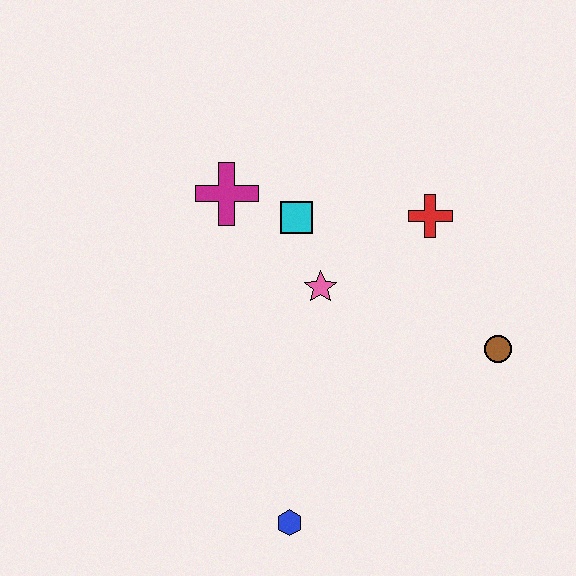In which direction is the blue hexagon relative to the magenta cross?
The blue hexagon is below the magenta cross.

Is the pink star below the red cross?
Yes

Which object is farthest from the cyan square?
The blue hexagon is farthest from the cyan square.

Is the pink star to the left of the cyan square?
No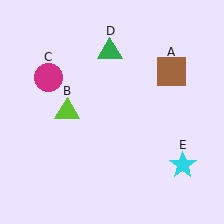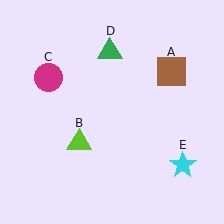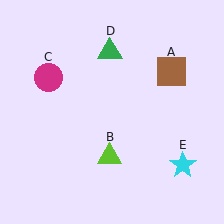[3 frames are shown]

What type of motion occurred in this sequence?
The lime triangle (object B) rotated counterclockwise around the center of the scene.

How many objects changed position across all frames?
1 object changed position: lime triangle (object B).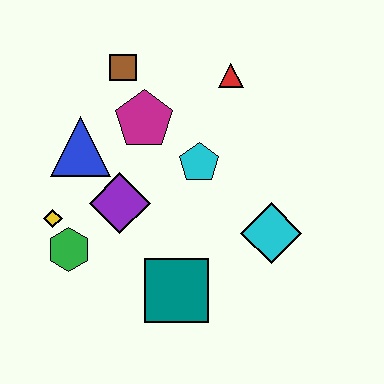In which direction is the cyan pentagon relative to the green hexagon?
The cyan pentagon is to the right of the green hexagon.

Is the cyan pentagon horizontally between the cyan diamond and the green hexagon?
Yes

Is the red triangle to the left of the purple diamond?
No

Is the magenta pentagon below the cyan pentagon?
No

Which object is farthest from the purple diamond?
The red triangle is farthest from the purple diamond.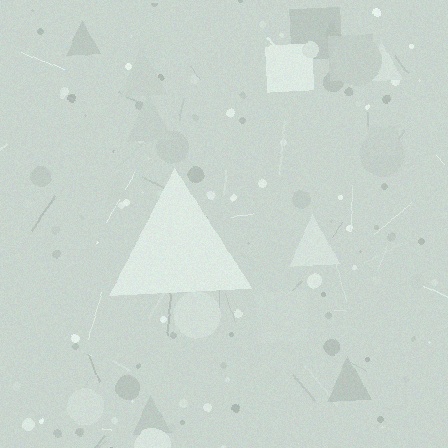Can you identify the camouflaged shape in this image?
The camouflaged shape is a triangle.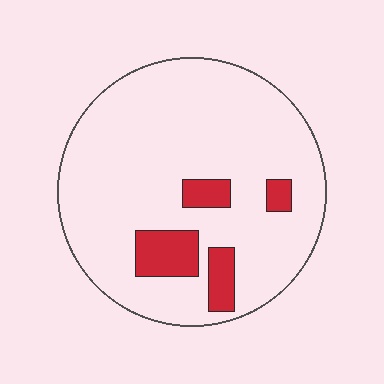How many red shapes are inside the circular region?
4.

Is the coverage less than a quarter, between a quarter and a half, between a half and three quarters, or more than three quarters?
Less than a quarter.